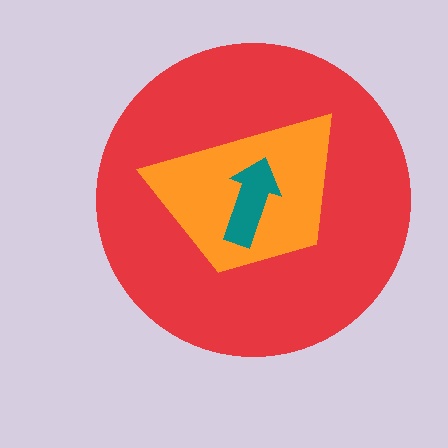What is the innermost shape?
The teal arrow.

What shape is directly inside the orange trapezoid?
The teal arrow.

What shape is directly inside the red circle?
The orange trapezoid.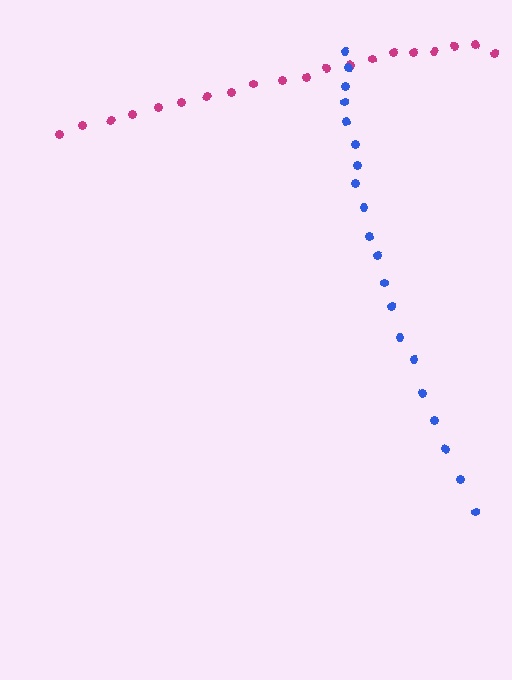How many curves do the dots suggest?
There are 2 distinct paths.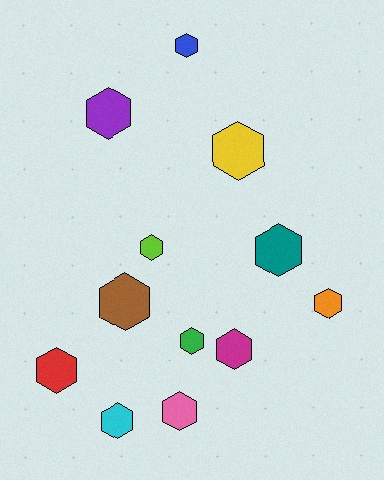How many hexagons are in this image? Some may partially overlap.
There are 12 hexagons.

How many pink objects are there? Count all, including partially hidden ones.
There is 1 pink object.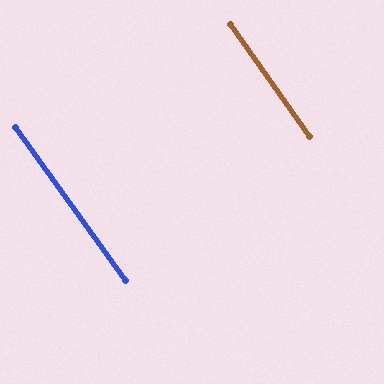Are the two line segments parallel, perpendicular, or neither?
Parallel — their directions differ by only 0.7°.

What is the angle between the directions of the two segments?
Approximately 1 degree.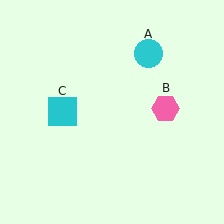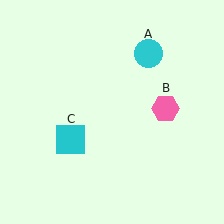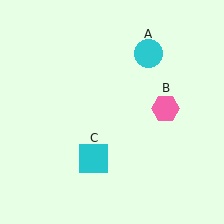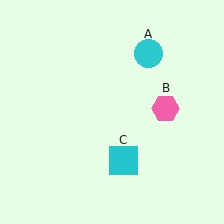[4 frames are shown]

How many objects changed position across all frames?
1 object changed position: cyan square (object C).